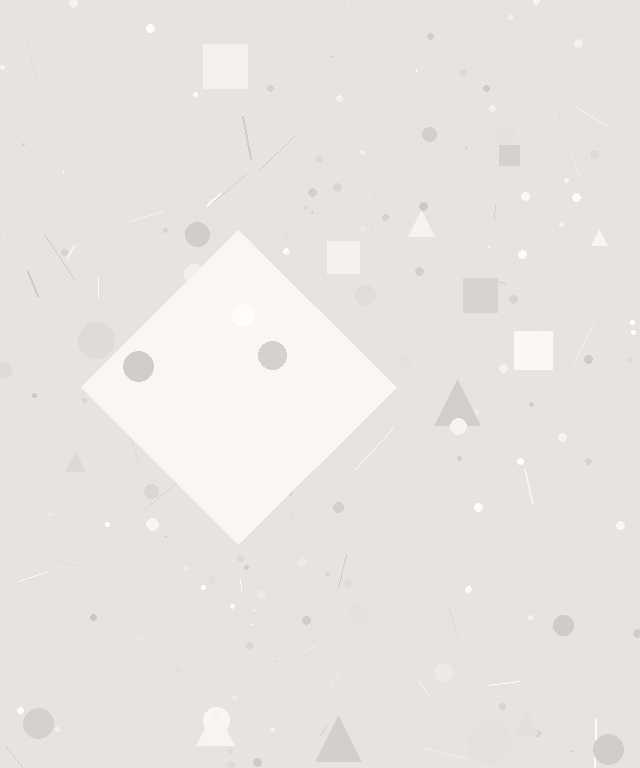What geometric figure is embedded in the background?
A diamond is embedded in the background.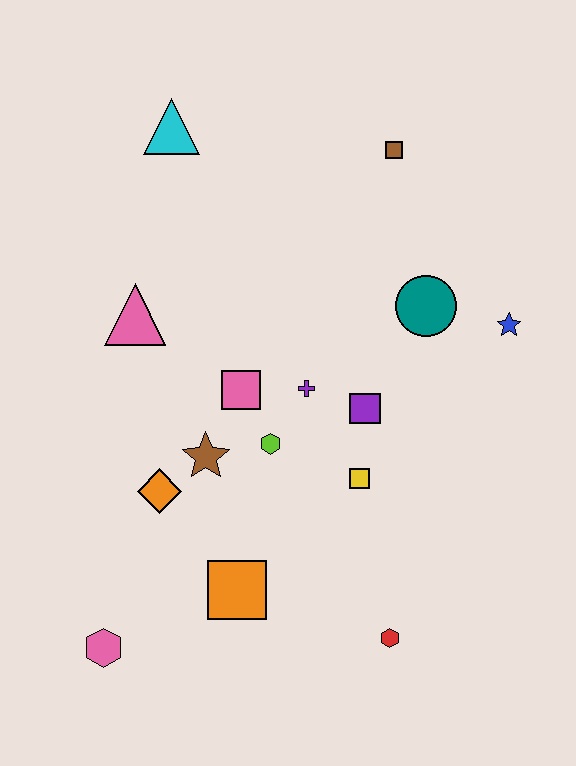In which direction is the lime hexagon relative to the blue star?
The lime hexagon is to the left of the blue star.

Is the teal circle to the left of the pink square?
No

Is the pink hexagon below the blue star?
Yes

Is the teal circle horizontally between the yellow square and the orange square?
No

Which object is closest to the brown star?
The orange diamond is closest to the brown star.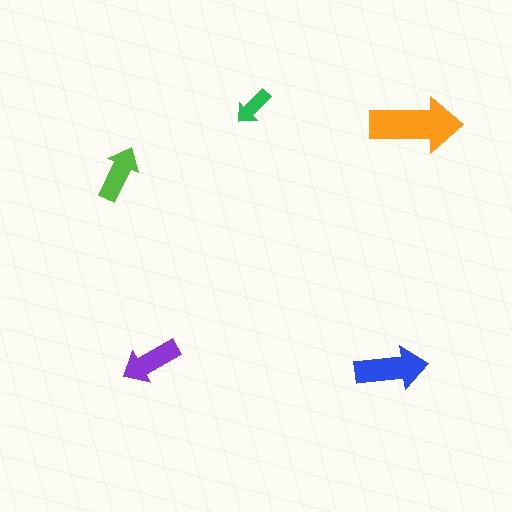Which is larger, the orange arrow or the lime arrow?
The orange one.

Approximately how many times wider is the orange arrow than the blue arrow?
About 1.5 times wider.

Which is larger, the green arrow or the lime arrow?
The lime one.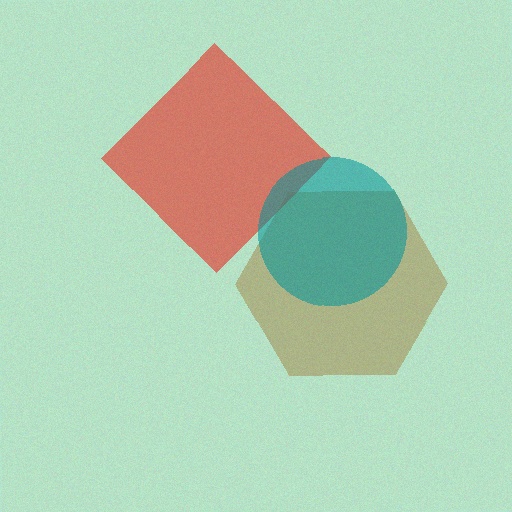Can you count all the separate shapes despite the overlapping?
Yes, there are 3 separate shapes.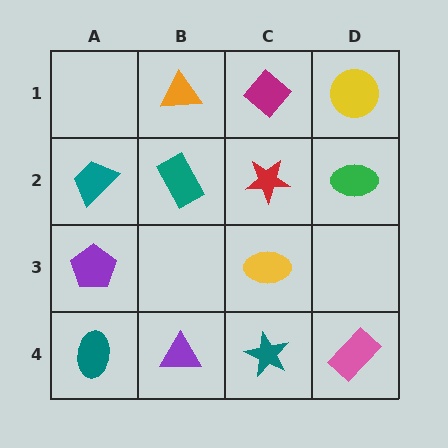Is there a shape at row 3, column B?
No, that cell is empty.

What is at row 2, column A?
A teal trapezoid.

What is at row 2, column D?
A green ellipse.